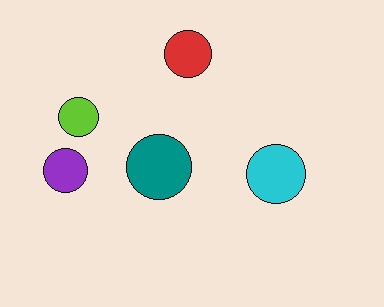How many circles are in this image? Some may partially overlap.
There are 5 circles.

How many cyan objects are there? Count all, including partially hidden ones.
There is 1 cyan object.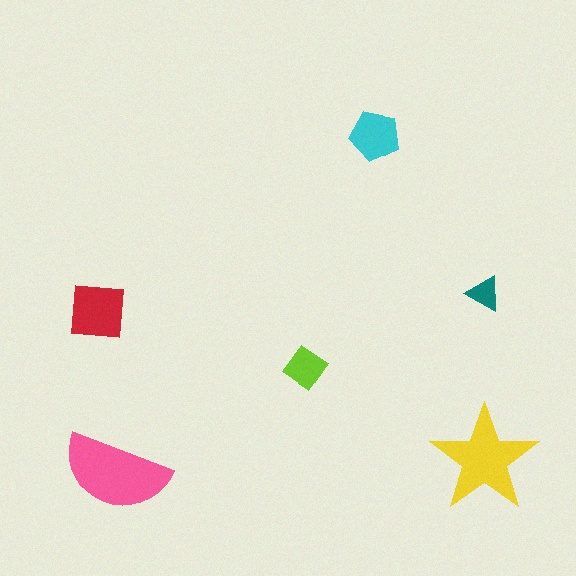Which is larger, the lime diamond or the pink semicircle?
The pink semicircle.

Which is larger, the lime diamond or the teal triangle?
The lime diamond.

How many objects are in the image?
There are 6 objects in the image.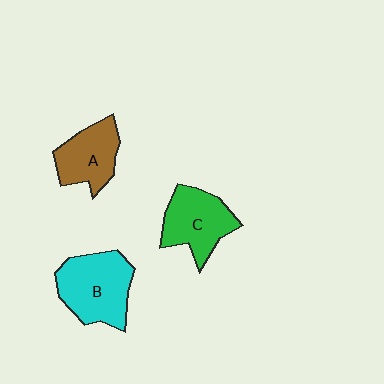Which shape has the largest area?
Shape B (cyan).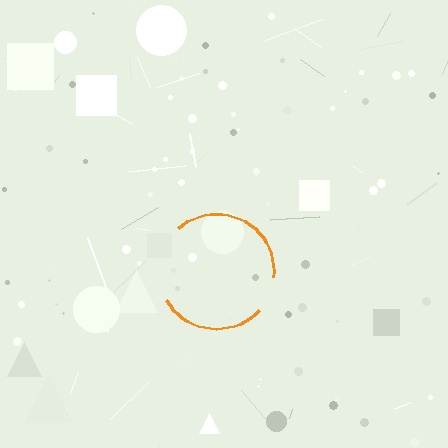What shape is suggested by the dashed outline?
The dashed outline suggests a circle.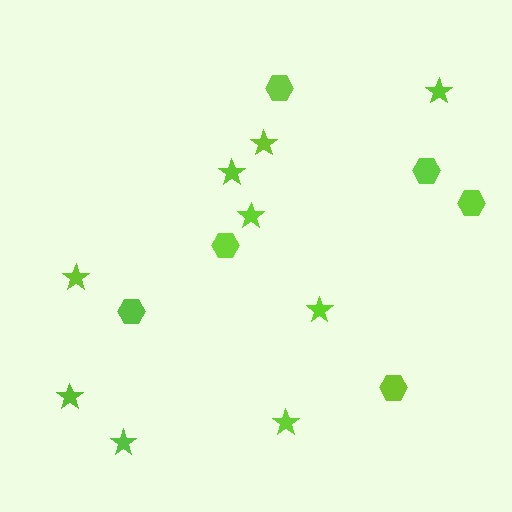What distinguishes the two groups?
There are 2 groups: one group of hexagons (6) and one group of stars (9).